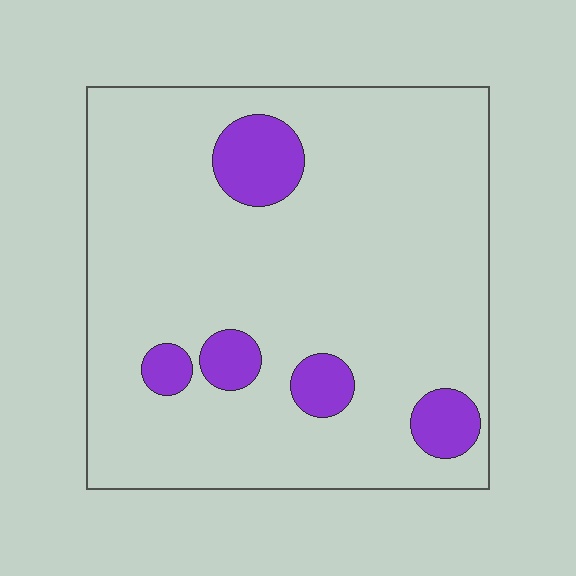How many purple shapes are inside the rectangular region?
5.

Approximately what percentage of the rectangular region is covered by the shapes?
Approximately 10%.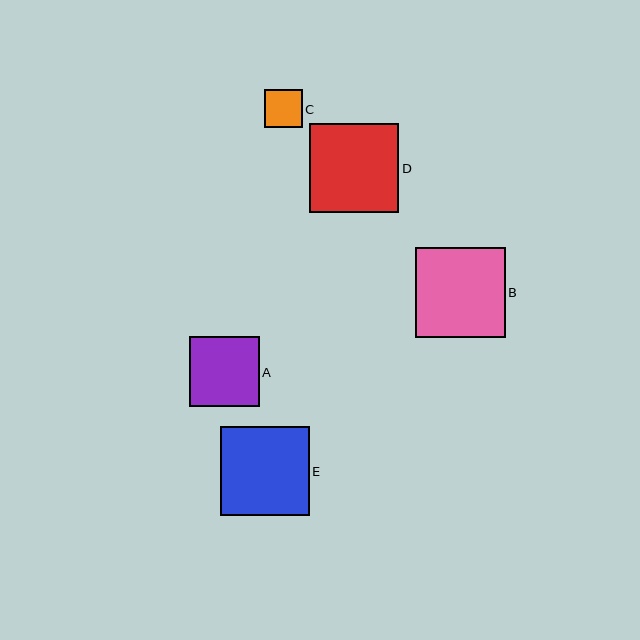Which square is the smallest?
Square C is the smallest with a size of approximately 38 pixels.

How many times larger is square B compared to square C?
Square B is approximately 2.4 times the size of square C.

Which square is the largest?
Square B is the largest with a size of approximately 89 pixels.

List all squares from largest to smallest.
From largest to smallest: B, D, E, A, C.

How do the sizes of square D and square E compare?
Square D and square E are approximately the same size.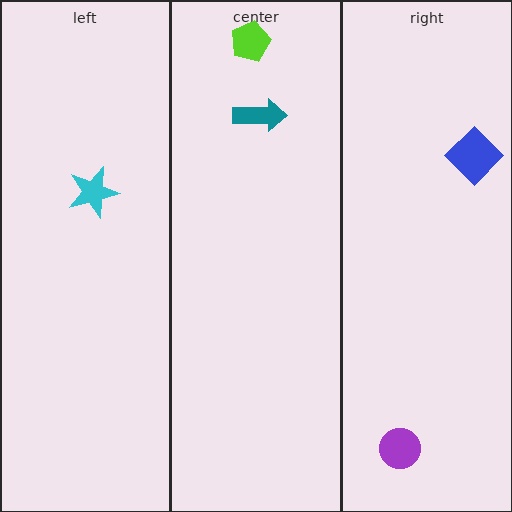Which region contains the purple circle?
The right region.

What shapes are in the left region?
The cyan star.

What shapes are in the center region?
The lime pentagon, the teal arrow.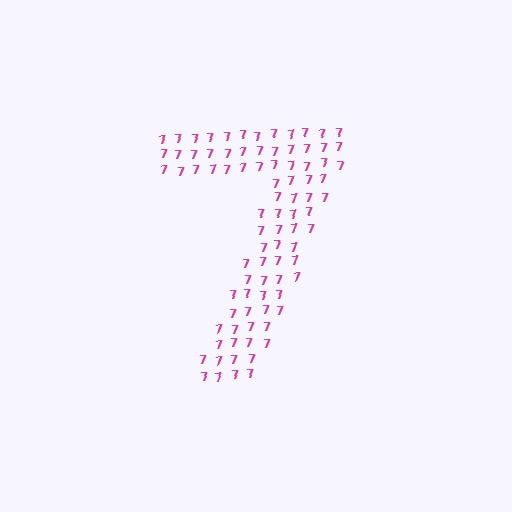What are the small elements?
The small elements are digit 7's.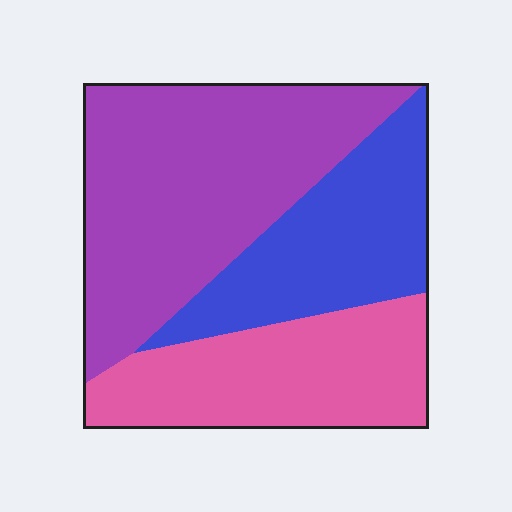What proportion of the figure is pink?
Pink covers about 30% of the figure.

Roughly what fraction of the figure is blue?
Blue takes up about one quarter (1/4) of the figure.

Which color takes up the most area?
Purple, at roughly 45%.